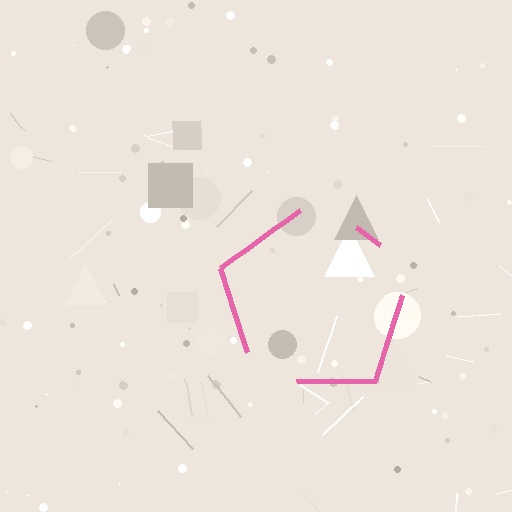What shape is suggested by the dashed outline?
The dashed outline suggests a pentagon.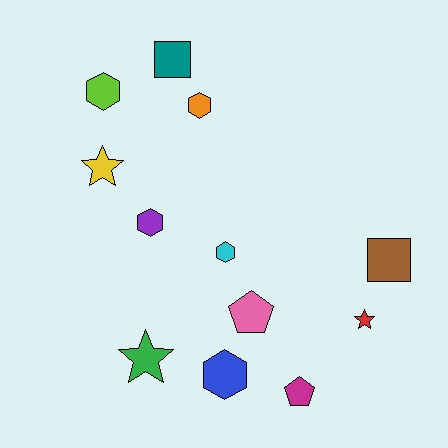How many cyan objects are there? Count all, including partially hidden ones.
There is 1 cyan object.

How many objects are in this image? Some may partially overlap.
There are 12 objects.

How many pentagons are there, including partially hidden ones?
There are 2 pentagons.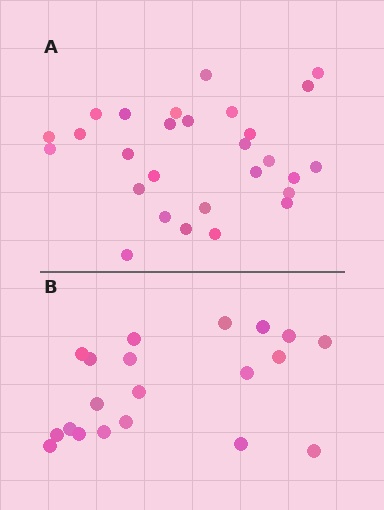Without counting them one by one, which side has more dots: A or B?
Region A (the top region) has more dots.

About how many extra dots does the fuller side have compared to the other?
Region A has roughly 8 or so more dots than region B.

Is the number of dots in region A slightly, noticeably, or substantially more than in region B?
Region A has noticeably more, but not dramatically so. The ratio is roughly 1.4 to 1.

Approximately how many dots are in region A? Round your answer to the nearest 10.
About 30 dots. (The exact count is 28, which rounds to 30.)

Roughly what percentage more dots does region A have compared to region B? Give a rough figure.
About 40% more.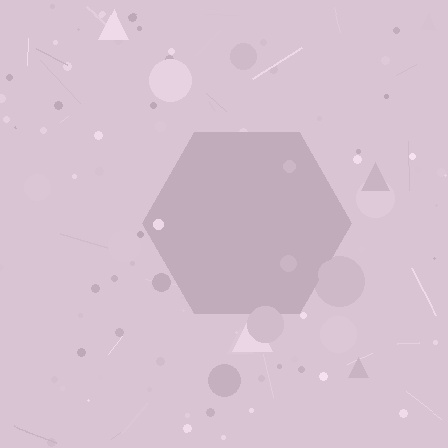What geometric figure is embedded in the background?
A hexagon is embedded in the background.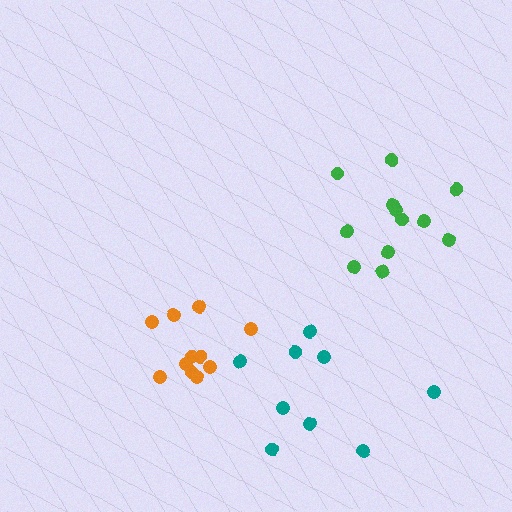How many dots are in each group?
Group 1: 12 dots, Group 2: 9 dots, Group 3: 11 dots (32 total).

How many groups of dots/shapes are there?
There are 3 groups.